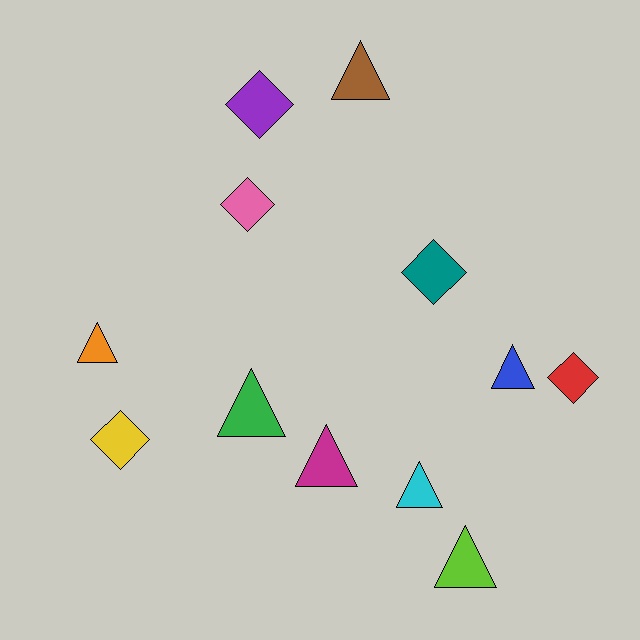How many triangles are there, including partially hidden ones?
There are 7 triangles.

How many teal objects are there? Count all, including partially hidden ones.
There is 1 teal object.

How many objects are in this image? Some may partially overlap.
There are 12 objects.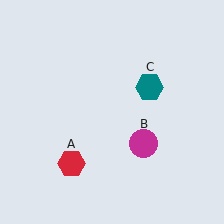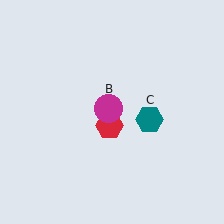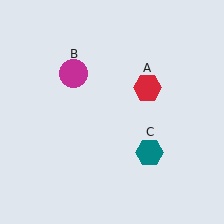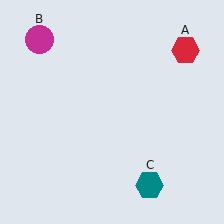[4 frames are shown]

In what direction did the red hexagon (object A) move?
The red hexagon (object A) moved up and to the right.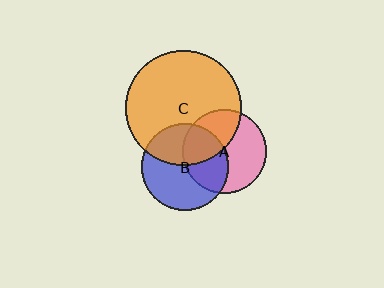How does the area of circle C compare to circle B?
Approximately 1.8 times.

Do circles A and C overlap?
Yes.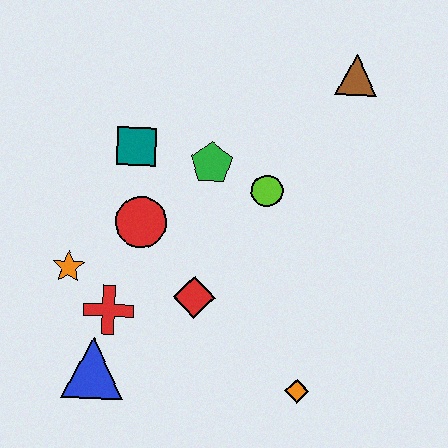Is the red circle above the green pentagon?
No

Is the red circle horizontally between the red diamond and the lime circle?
No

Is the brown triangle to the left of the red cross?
No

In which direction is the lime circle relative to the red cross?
The lime circle is to the right of the red cross.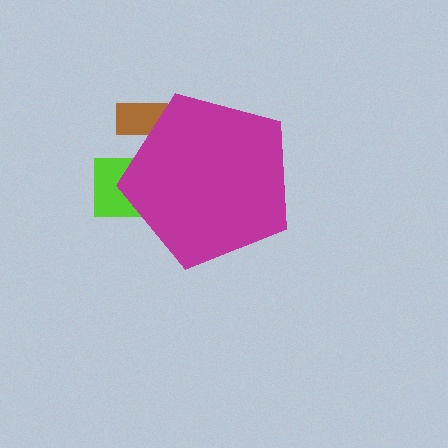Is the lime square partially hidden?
Yes, the lime square is partially hidden behind the magenta pentagon.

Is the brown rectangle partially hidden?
Yes, the brown rectangle is partially hidden behind the magenta pentagon.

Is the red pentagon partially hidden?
Yes, the red pentagon is partially hidden behind the magenta pentagon.